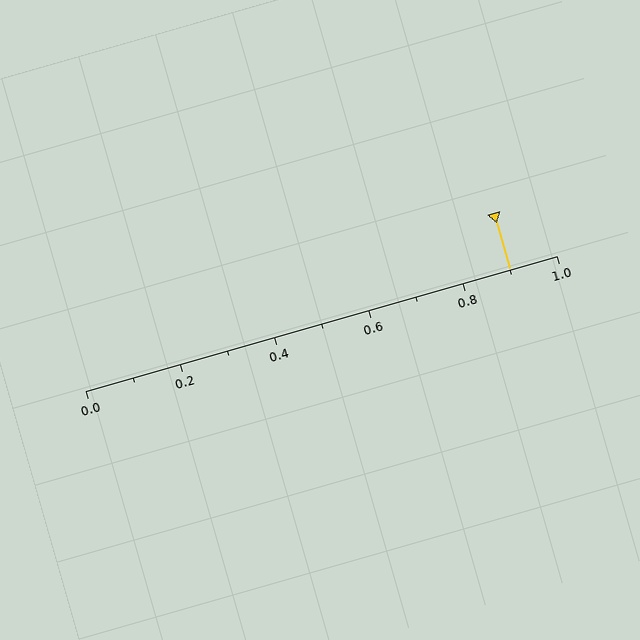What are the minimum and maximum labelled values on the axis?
The axis runs from 0.0 to 1.0.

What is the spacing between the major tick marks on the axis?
The major ticks are spaced 0.2 apart.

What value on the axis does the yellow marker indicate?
The marker indicates approximately 0.9.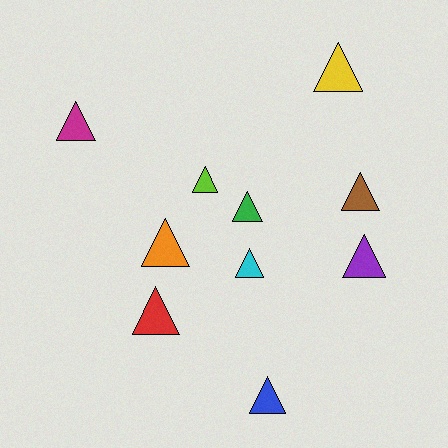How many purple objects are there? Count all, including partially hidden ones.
There is 1 purple object.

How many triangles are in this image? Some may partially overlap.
There are 10 triangles.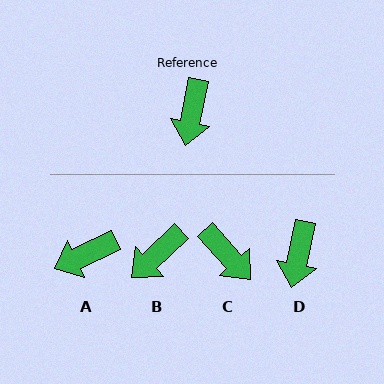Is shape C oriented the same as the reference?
No, it is off by about 53 degrees.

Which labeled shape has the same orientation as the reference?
D.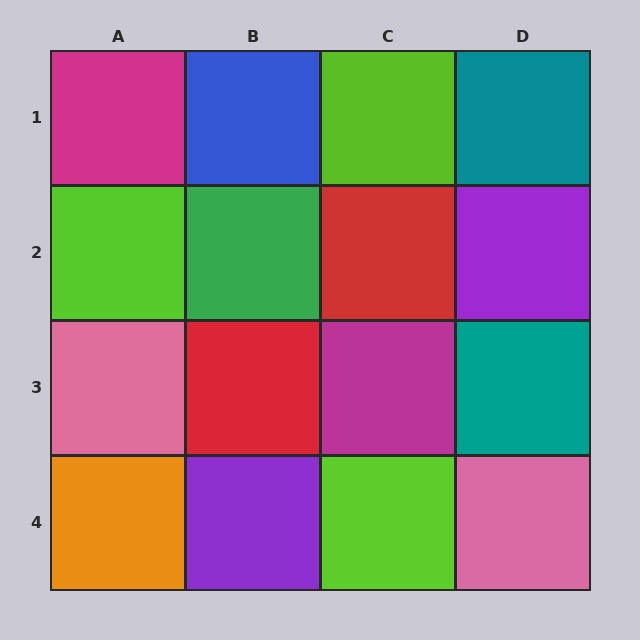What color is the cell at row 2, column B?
Green.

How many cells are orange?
1 cell is orange.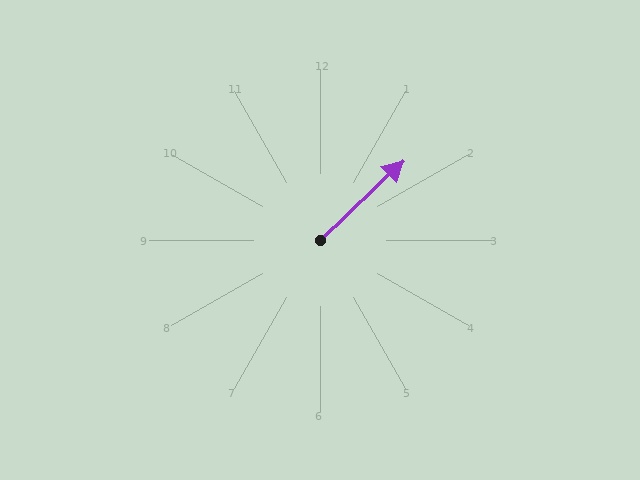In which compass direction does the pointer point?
Northeast.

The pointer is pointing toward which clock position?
Roughly 2 o'clock.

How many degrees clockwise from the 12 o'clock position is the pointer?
Approximately 46 degrees.